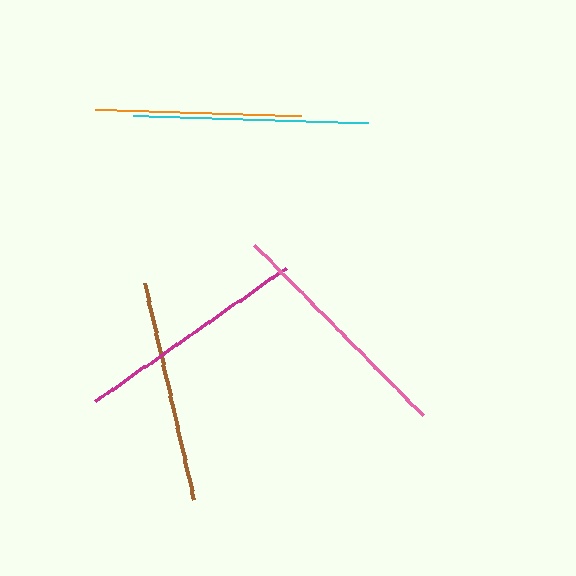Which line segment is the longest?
The pink line is the longest at approximately 240 pixels.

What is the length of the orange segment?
The orange segment is approximately 207 pixels long.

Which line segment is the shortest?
The orange line is the shortest at approximately 207 pixels.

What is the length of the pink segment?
The pink segment is approximately 240 pixels long.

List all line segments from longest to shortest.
From longest to shortest: pink, cyan, magenta, brown, orange.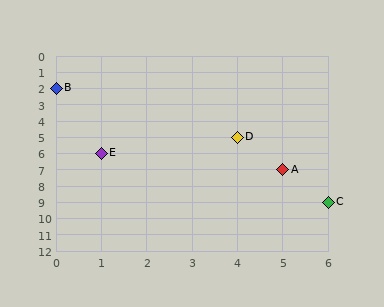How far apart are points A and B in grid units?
Points A and B are 5 columns and 5 rows apart (about 7.1 grid units diagonally).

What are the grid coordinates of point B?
Point B is at grid coordinates (0, 2).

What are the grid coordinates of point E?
Point E is at grid coordinates (1, 6).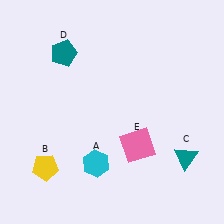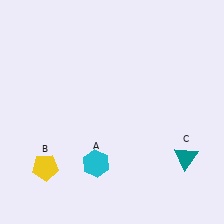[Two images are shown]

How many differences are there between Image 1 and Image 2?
There are 2 differences between the two images.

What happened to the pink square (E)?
The pink square (E) was removed in Image 2. It was in the bottom-right area of Image 1.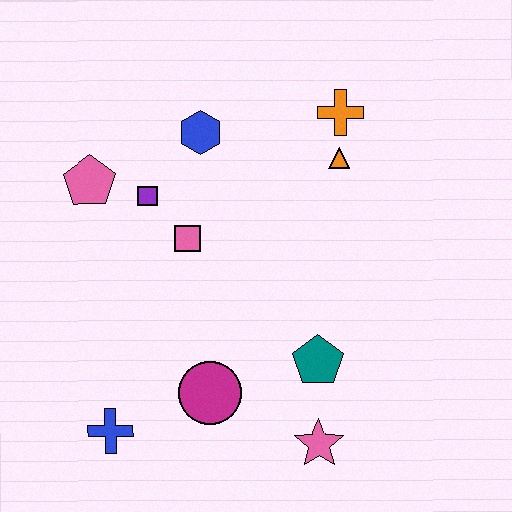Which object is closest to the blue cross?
The magenta circle is closest to the blue cross.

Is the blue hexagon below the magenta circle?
No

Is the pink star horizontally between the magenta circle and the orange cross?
Yes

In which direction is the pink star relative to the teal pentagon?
The pink star is below the teal pentagon.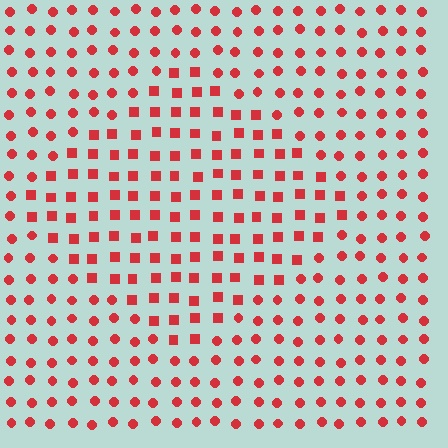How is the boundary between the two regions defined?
The boundary is defined by a change in element shape: squares inside vs. circles outside. All elements share the same color and spacing.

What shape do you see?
I see a diamond.